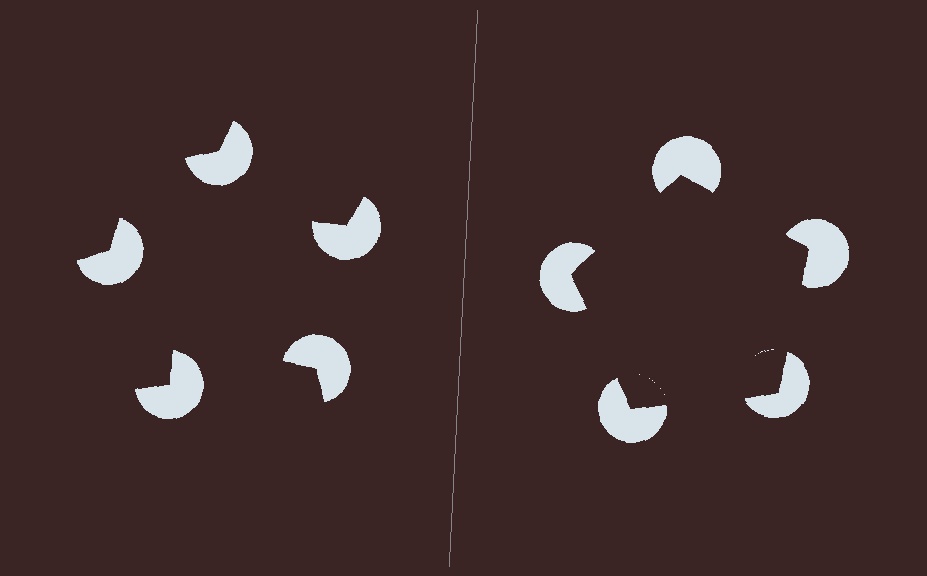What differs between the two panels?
The pac-man discs are positioned identically on both sides; only the wedge orientations differ. On the right they align to a pentagon; on the left they are misaligned.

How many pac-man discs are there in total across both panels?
10 — 5 on each side.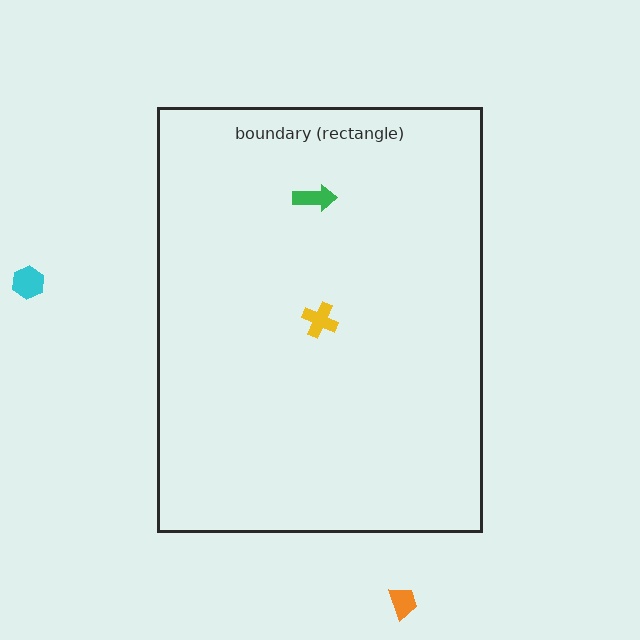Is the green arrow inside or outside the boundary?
Inside.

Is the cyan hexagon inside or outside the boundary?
Outside.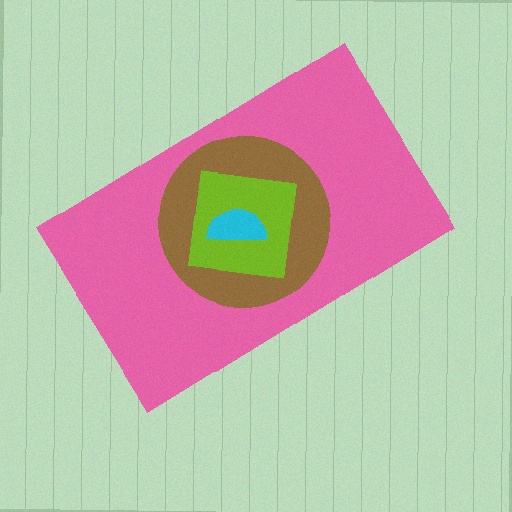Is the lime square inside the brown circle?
Yes.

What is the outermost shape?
The pink rectangle.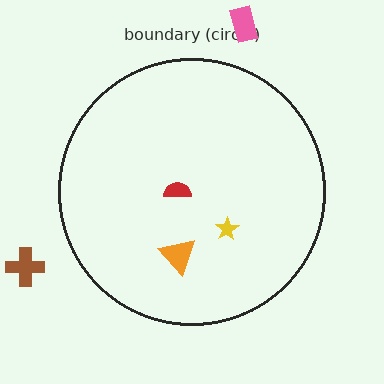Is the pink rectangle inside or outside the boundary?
Outside.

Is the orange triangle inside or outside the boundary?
Inside.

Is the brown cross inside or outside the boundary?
Outside.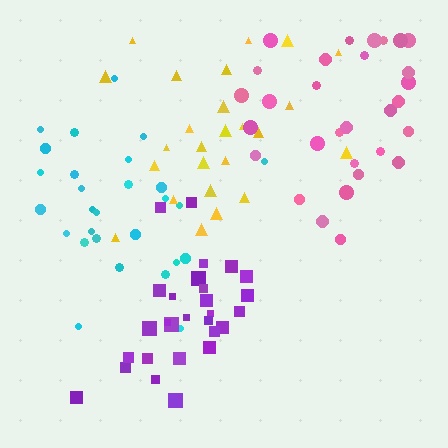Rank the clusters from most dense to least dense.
purple, cyan, pink, yellow.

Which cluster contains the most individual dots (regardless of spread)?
Pink (34).